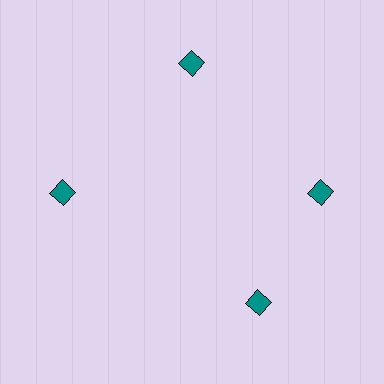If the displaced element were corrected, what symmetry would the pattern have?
It would have 4-fold rotational symmetry — the pattern would map onto itself every 90 degrees.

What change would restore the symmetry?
The symmetry would be restored by rotating it back into even spacing with its neighbors so that all 4 diamonds sit at equal angles and equal distance from the center.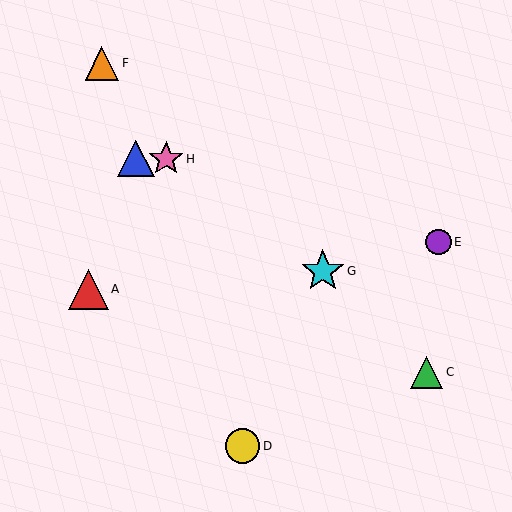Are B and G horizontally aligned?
No, B is at y≈159 and G is at y≈271.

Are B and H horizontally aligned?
Yes, both are at y≈159.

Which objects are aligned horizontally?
Objects B, H are aligned horizontally.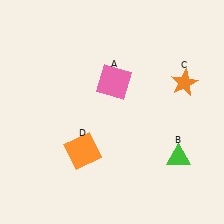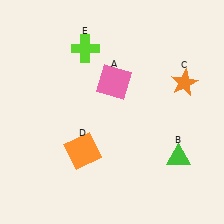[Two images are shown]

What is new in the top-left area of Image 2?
A lime cross (E) was added in the top-left area of Image 2.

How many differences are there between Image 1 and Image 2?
There is 1 difference between the two images.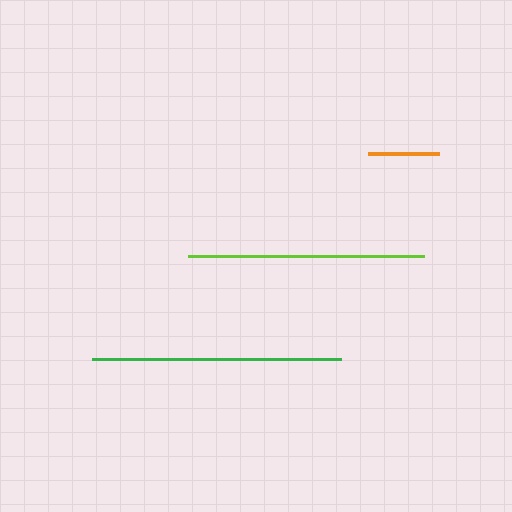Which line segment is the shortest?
The orange line is the shortest at approximately 71 pixels.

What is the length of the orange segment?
The orange segment is approximately 71 pixels long.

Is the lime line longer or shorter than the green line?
The green line is longer than the lime line.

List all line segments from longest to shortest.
From longest to shortest: green, lime, orange.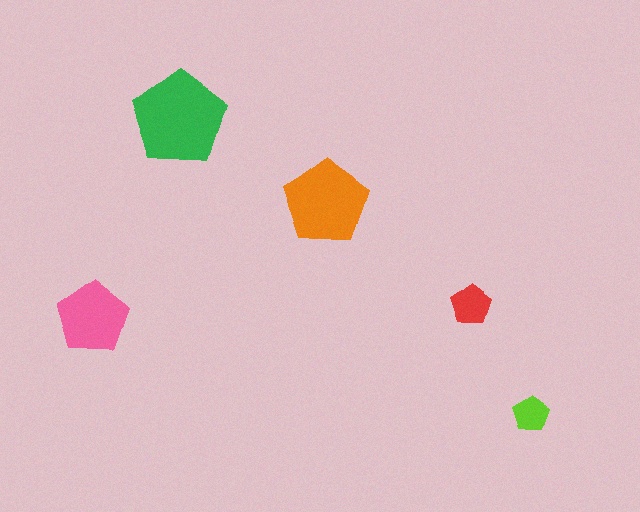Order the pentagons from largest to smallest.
the green one, the orange one, the pink one, the red one, the lime one.